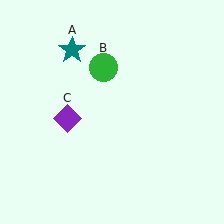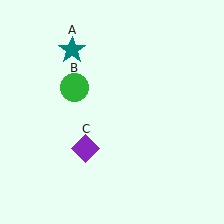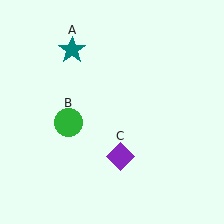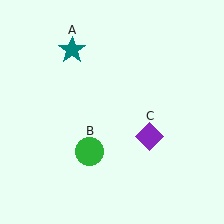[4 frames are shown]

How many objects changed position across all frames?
2 objects changed position: green circle (object B), purple diamond (object C).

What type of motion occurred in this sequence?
The green circle (object B), purple diamond (object C) rotated counterclockwise around the center of the scene.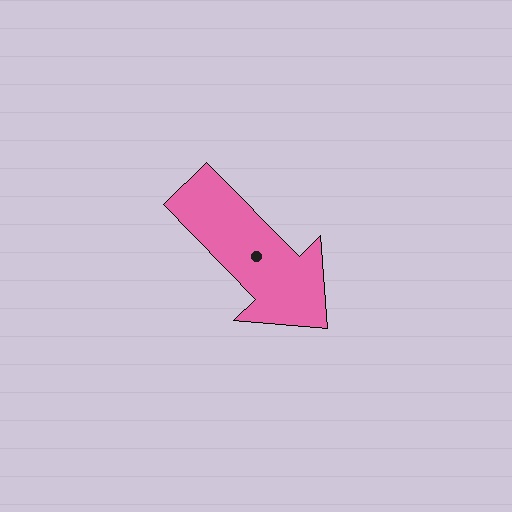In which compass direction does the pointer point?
Southeast.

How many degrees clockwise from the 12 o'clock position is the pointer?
Approximately 136 degrees.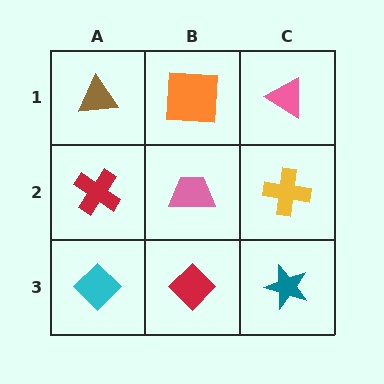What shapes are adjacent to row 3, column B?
A pink trapezoid (row 2, column B), a cyan diamond (row 3, column A), a teal star (row 3, column C).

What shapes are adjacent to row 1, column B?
A pink trapezoid (row 2, column B), a brown triangle (row 1, column A), a pink triangle (row 1, column C).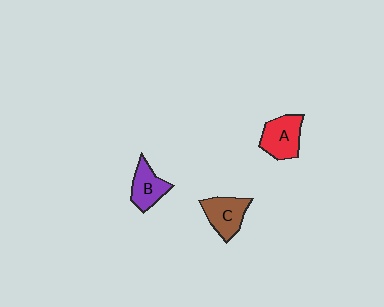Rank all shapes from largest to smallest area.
From largest to smallest: A (red), C (brown), B (purple).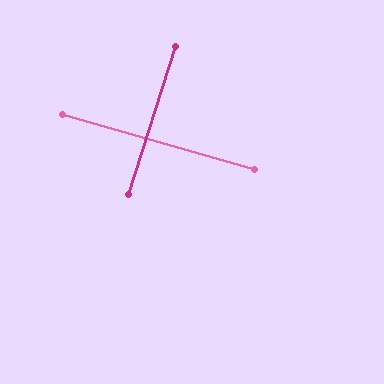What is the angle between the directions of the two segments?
Approximately 89 degrees.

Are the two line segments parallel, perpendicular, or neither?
Perpendicular — they meet at approximately 89°.